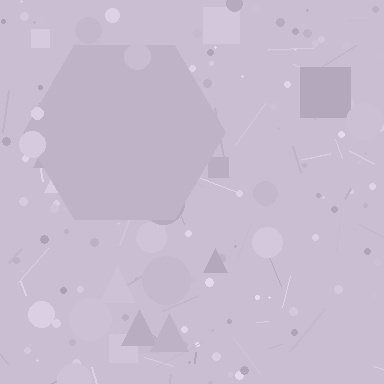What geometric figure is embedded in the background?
A hexagon is embedded in the background.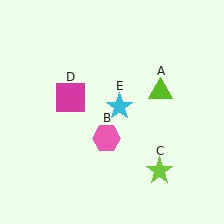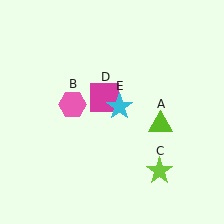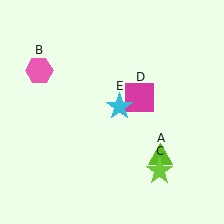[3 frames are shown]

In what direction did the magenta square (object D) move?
The magenta square (object D) moved right.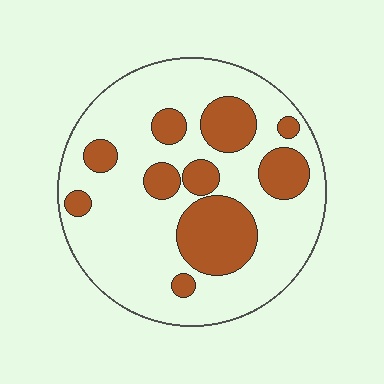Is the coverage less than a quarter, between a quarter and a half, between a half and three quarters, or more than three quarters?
Between a quarter and a half.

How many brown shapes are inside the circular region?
10.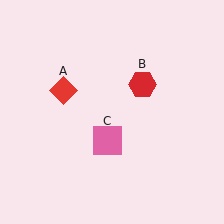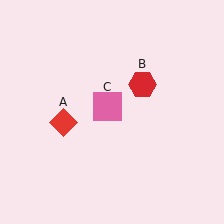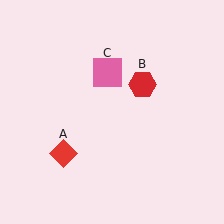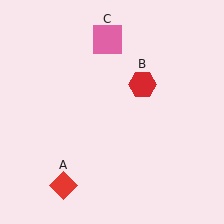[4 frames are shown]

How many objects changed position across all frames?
2 objects changed position: red diamond (object A), pink square (object C).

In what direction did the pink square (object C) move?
The pink square (object C) moved up.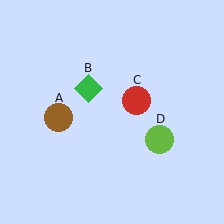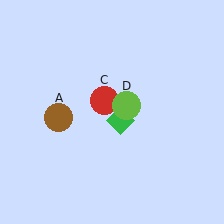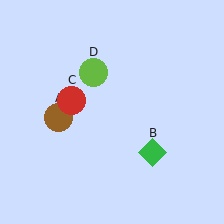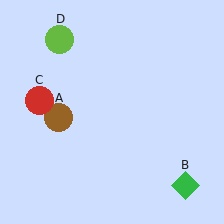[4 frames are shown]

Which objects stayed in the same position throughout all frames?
Brown circle (object A) remained stationary.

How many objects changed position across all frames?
3 objects changed position: green diamond (object B), red circle (object C), lime circle (object D).